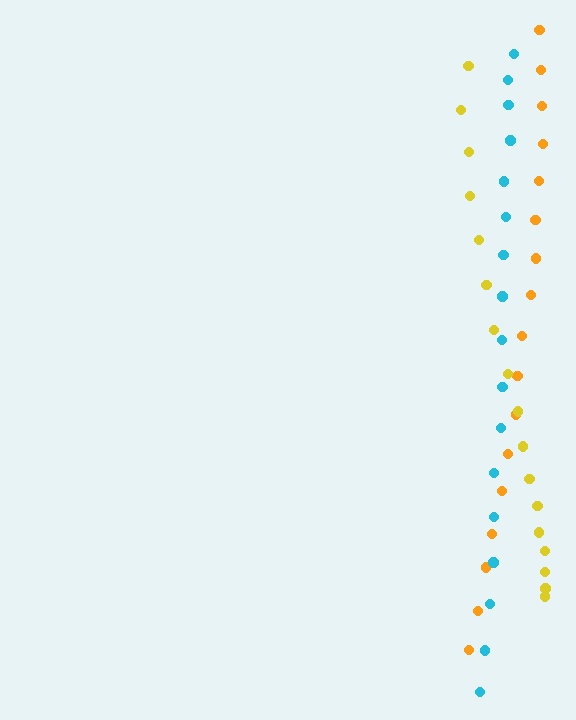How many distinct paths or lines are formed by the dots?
There are 3 distinct paths.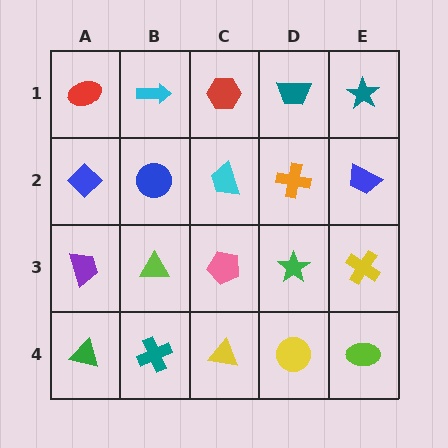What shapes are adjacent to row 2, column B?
A cyan arrow (row 1, column B), a lime triangle (row 3, column B), a blue diamond (row 2, column A), a cyan trapezoid (row 2, column C).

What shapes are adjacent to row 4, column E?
A yellow cross (row 3, column E), a yellow circle (row 4, column D).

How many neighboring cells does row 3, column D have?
4.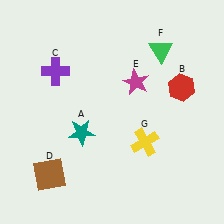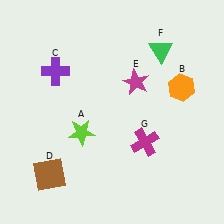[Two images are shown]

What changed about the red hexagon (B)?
In Image 1, B is red. In Image 2, it changed to orange.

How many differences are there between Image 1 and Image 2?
There are 3 differences between the two images.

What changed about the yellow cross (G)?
In Image 1, G is yellow. In Image 2, it changed to magenta.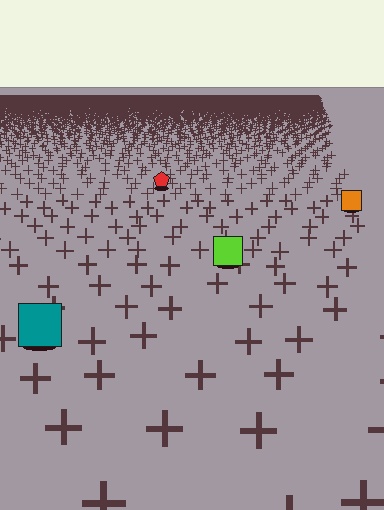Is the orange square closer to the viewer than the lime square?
No. The lime square is closer — you can tell from the texture gradient: the ground texture is coarser near it.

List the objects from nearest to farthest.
From nearest to farthest: the teal square, the lime square, the orange square, the red pentagon.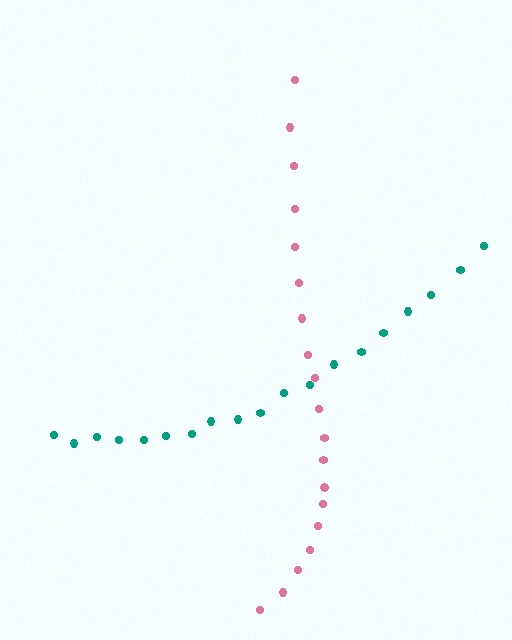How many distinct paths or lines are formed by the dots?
There are 2 distinct paths.